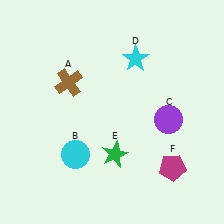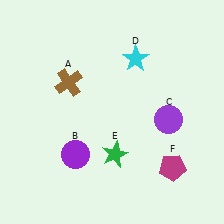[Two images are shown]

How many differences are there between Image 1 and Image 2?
There is 1 difference between the two images.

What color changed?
The circle (B) changed from cyan in Image 1 to purple in Image 2.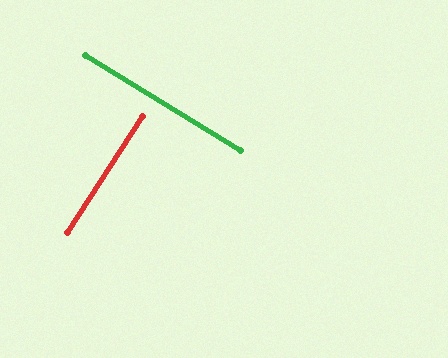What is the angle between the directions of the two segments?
Approximately 89 degrees.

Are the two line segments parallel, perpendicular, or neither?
Perpendicular — they meet at approximately 89°.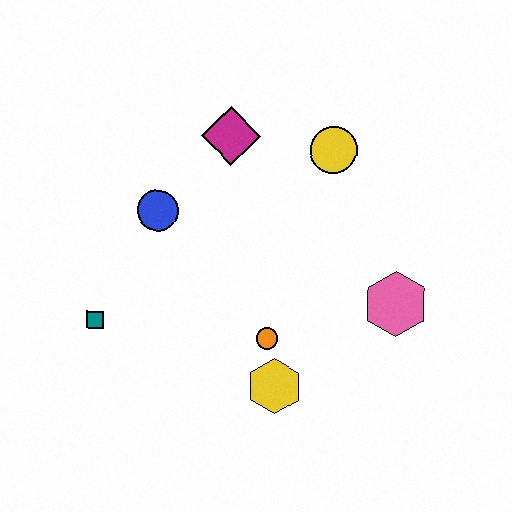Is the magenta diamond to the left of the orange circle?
Yes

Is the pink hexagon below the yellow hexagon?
No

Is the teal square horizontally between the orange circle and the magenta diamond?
No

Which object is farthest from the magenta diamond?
The yellow hexagon is farthest from the magenta diamond.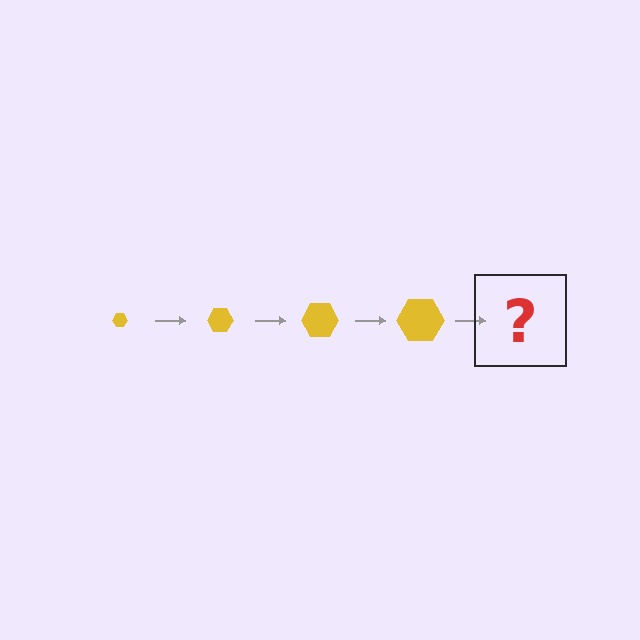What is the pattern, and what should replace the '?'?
The pattern is that the hexagon gets progressively larger each step. The '?' should be a yellow hexagon, larger than the previous one.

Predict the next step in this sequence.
The next step is a yellow hexagon, larger than the previous one.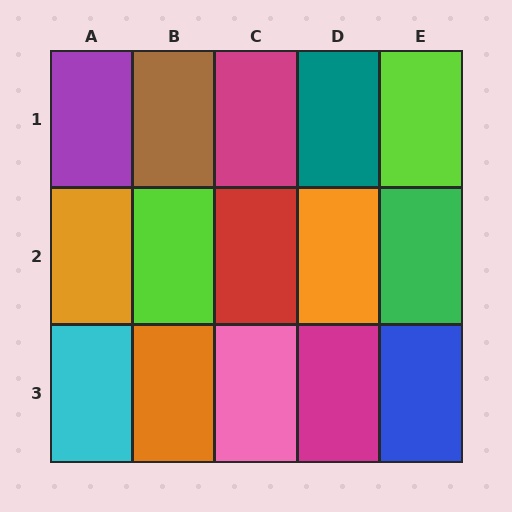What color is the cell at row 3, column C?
Pink.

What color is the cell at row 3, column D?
Magenta.